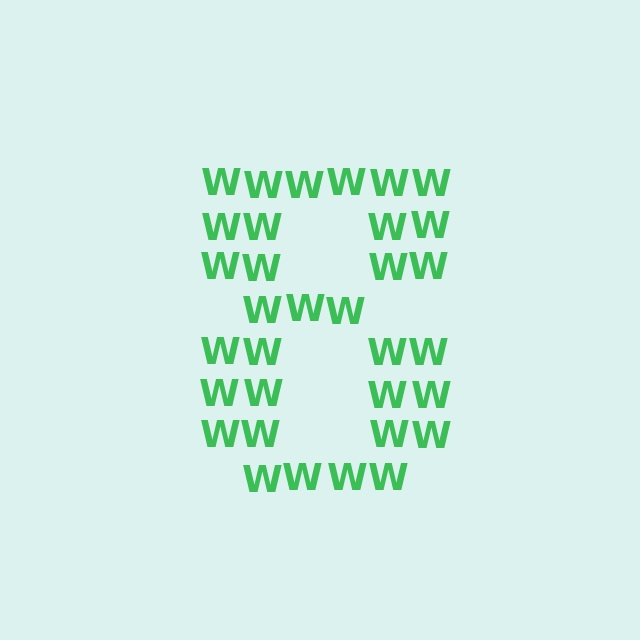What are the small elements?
The small elements are letter W's.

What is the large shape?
The large shape is the digit 8.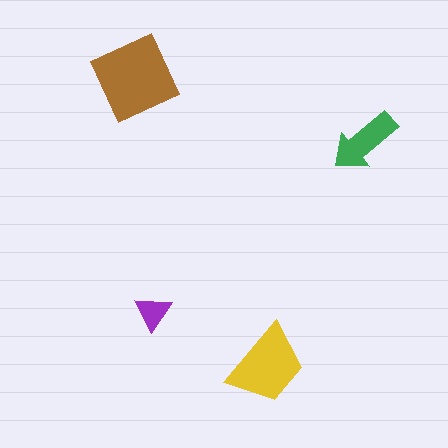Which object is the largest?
The brown square.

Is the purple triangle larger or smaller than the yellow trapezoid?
Smaller.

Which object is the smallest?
The purple triangle.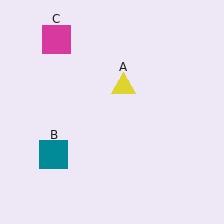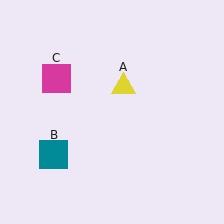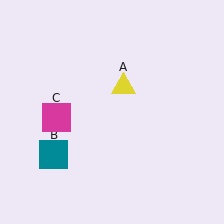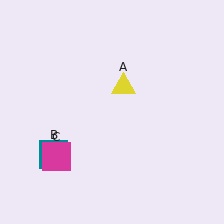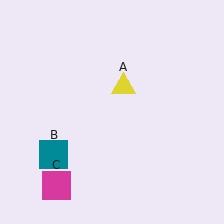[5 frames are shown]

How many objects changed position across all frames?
1 object changed position: magenta square (object C).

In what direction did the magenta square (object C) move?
The magenta square (object C) moved down.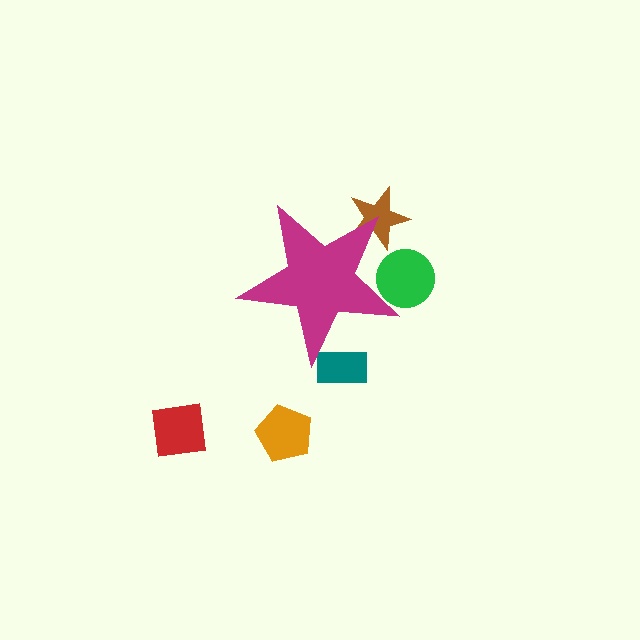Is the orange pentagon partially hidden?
No, the orange pentagon is fully visible.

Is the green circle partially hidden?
Yes, the green circle is partially hidden behind the magenta star.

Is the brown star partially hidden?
Yes, the brown star is partially hidden behind the magenta star.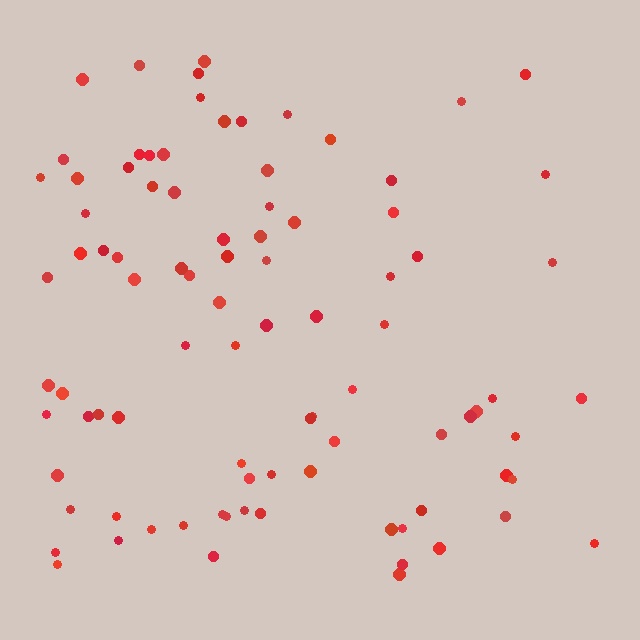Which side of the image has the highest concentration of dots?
The left.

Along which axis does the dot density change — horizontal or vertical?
Horizontal.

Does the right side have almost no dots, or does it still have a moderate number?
Still a moderate number, just noticeably fewer than the left.